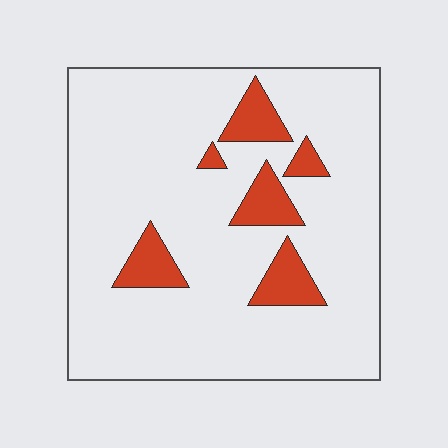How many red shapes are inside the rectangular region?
6.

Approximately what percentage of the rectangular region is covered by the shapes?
Approximately 15%.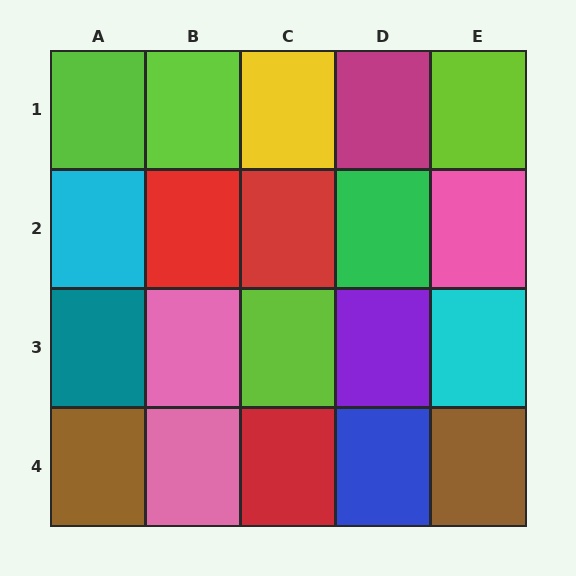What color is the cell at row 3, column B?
Pink.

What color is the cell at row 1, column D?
Magenta.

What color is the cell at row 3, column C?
Lime.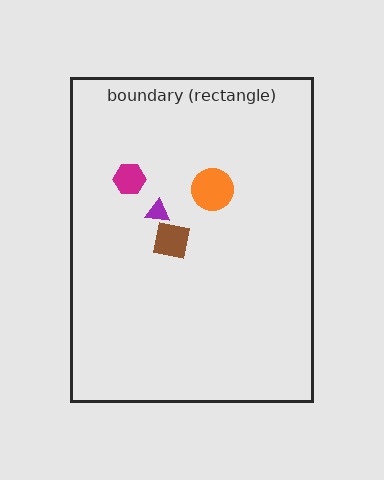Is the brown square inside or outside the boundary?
Inside.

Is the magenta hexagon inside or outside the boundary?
Inside.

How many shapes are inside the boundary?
4 inside, 0 outside.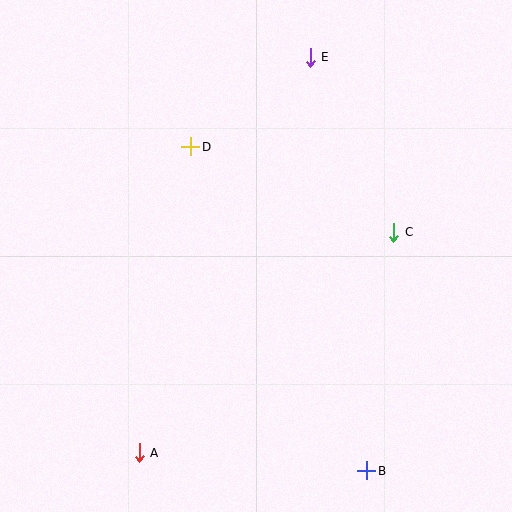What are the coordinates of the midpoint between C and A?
The midpoint between C and A is at (266, 342).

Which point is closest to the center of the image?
Point D at (191, 147) is closest to the center.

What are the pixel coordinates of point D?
Point D is at (191, 147).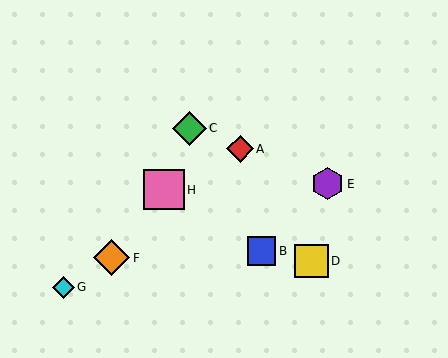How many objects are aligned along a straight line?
3 objects (A, C, E) are aligned along a straight line.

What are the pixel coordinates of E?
Object E is at (328, 184).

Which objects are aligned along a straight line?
Objects A, C, E are aligned along a straight line.